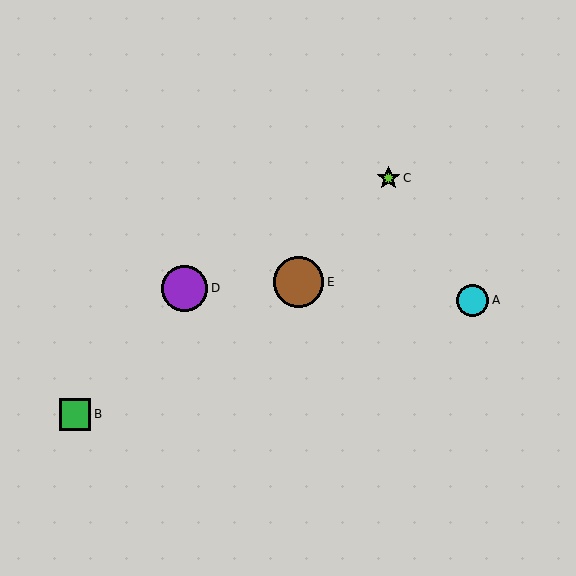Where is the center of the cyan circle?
The center of the cyan circle is at (473, 300).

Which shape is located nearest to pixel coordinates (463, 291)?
The cyan circle (labeled A) at (473, 300) is nearest to that location.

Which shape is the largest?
The brown circle (labeled E) is the largest.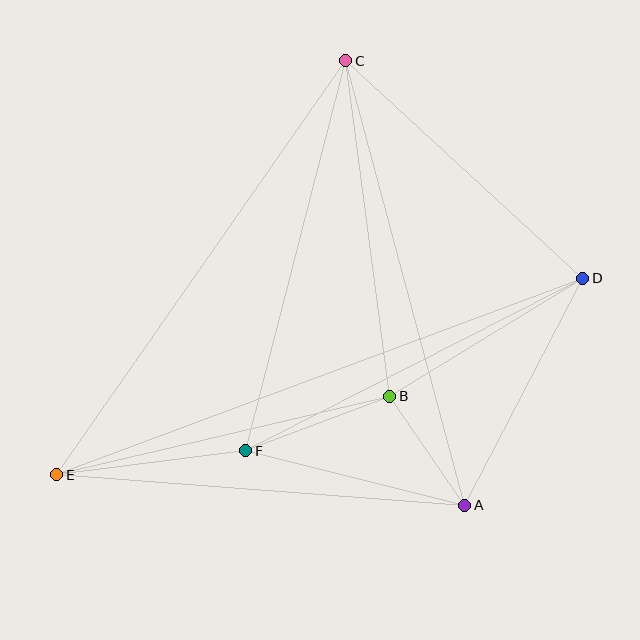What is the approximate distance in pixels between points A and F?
The distance between A and F is approximately 226 pixels.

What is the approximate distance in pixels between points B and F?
The distance between B and F is approximately 154 pixels.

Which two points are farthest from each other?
Points D and E are farthest from each other.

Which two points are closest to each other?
Points A and B are closest to each other.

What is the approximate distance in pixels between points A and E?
The distance between A and E is approximately 409 pixels.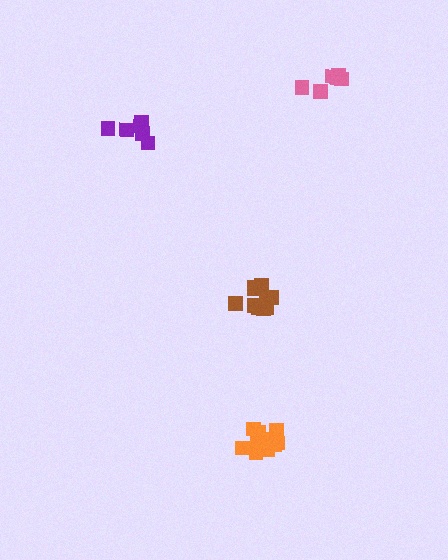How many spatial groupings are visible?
There are 4 spatial groupings.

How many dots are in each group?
Group 1: 6 dots, Group 2: 10 dots, Group 3: 12 dots, Group 4: 6 dots (34 total).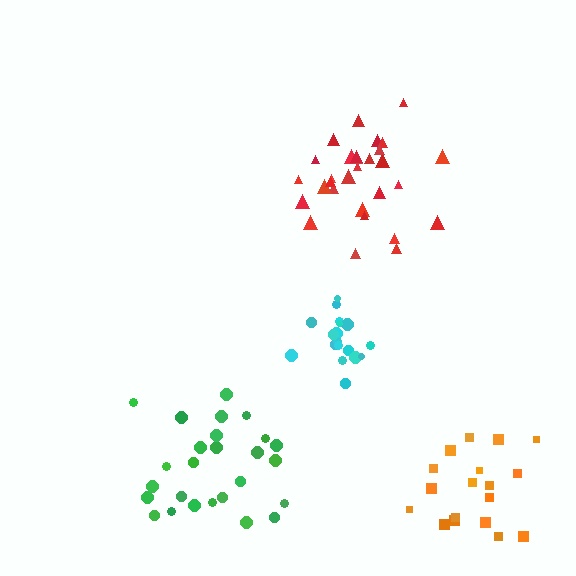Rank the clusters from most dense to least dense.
cyan, red, orange, green.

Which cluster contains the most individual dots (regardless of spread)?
Red (30).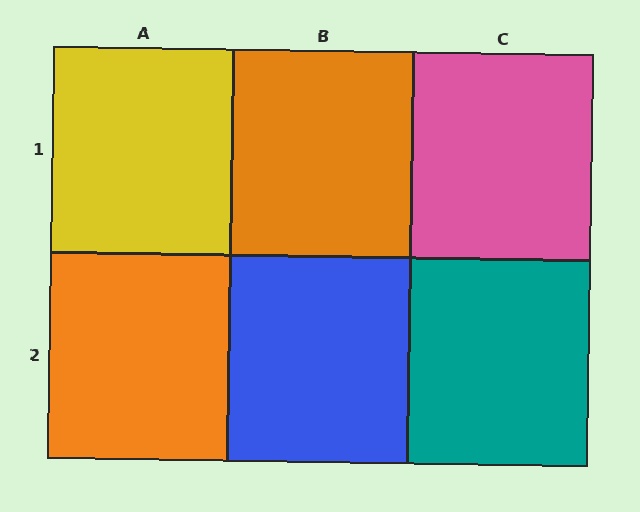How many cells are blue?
1 cell is blue.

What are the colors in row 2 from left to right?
Orange, blue, teal.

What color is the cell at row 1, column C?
Pink.